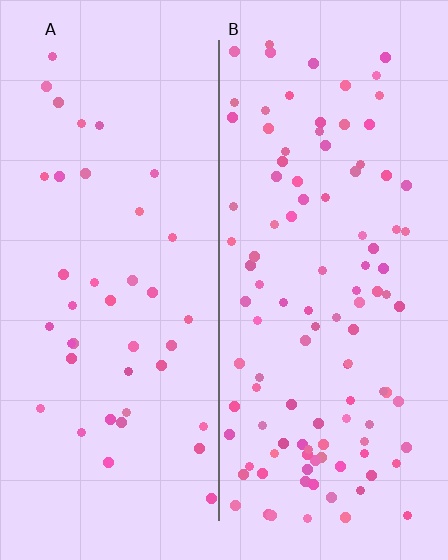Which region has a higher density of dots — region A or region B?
B (the right).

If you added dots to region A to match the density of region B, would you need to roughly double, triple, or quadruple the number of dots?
Approximately triple.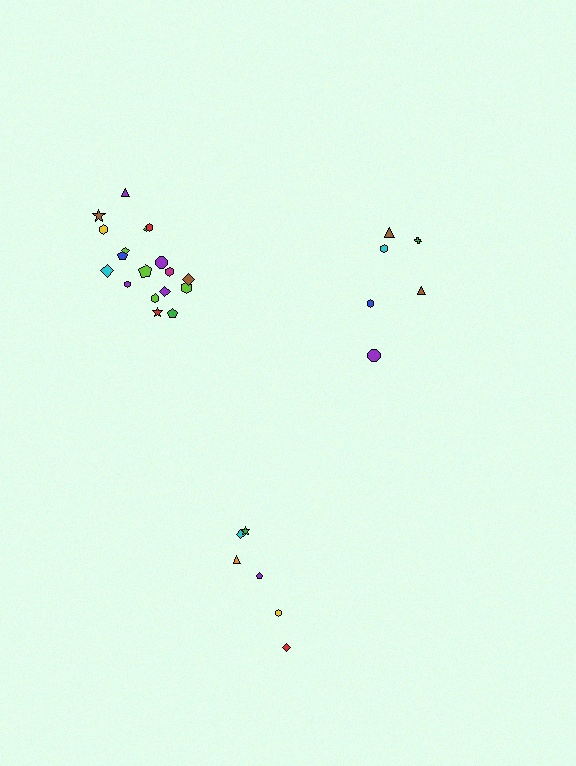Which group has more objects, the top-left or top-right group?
The top-left group.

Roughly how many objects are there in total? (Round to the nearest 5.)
Roughly 30 objects in total.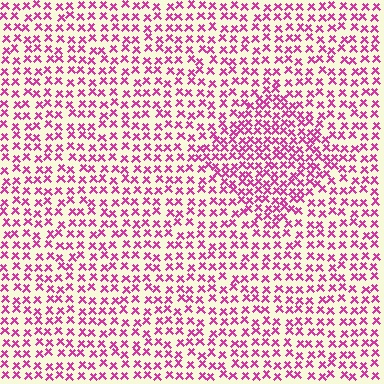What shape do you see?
I see a diamond.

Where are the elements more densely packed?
The elements are more densely packed inside the diamond boundary.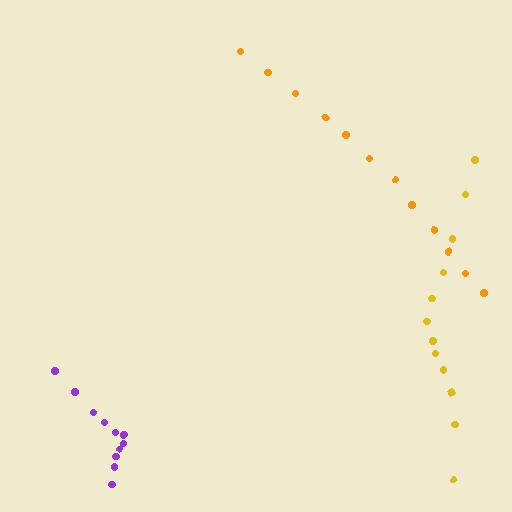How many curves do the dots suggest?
There are 3 distinct paths.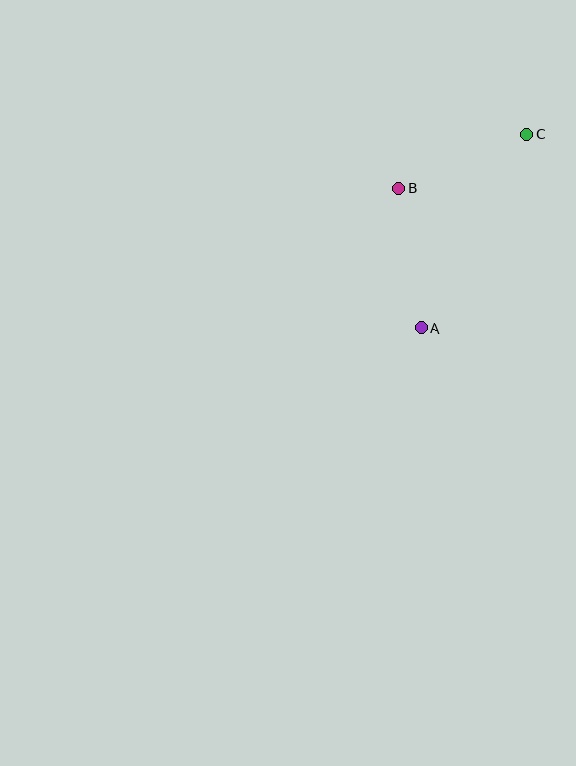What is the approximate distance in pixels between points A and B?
The distance between A and B is approximately 141 pixels.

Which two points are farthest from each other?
Points A and C are farthest from each other.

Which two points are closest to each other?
Points B and C are closest to each other.